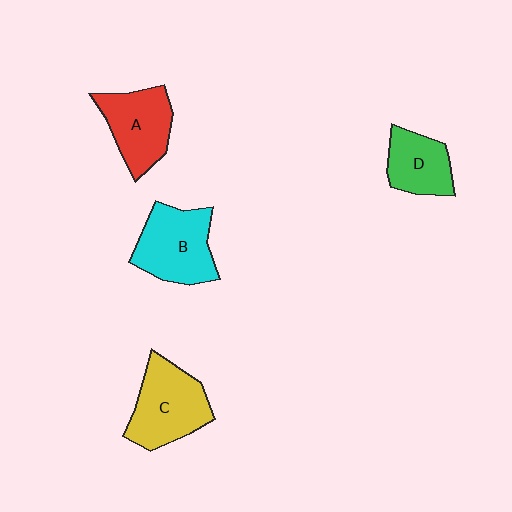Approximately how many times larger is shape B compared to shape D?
Approximately 1.4 times.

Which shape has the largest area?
Shape C (yellow).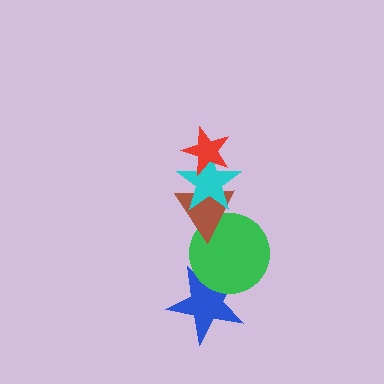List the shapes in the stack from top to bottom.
From top to bottom: the red star, the cyan star, the brown triangle, the green circle, the blue star.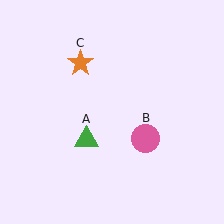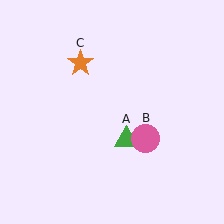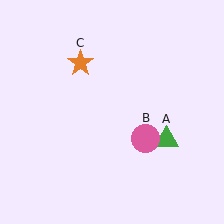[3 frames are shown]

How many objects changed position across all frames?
1 object changed position: green triangle (object A).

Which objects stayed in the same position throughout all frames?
Pink circle (object B) and orange star (object C) remained stationary.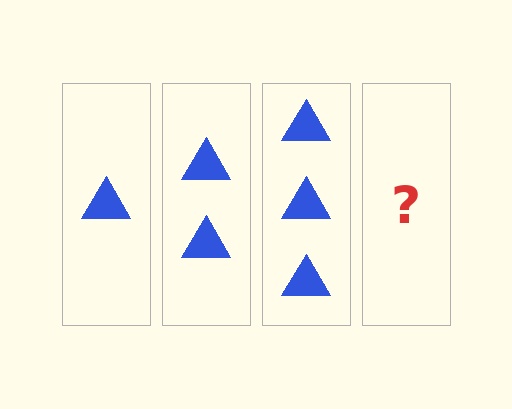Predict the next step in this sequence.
The next step is 4 triangles.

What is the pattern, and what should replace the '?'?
The pattern is that each step adds one more triangle. The '?' should be 4 triangles.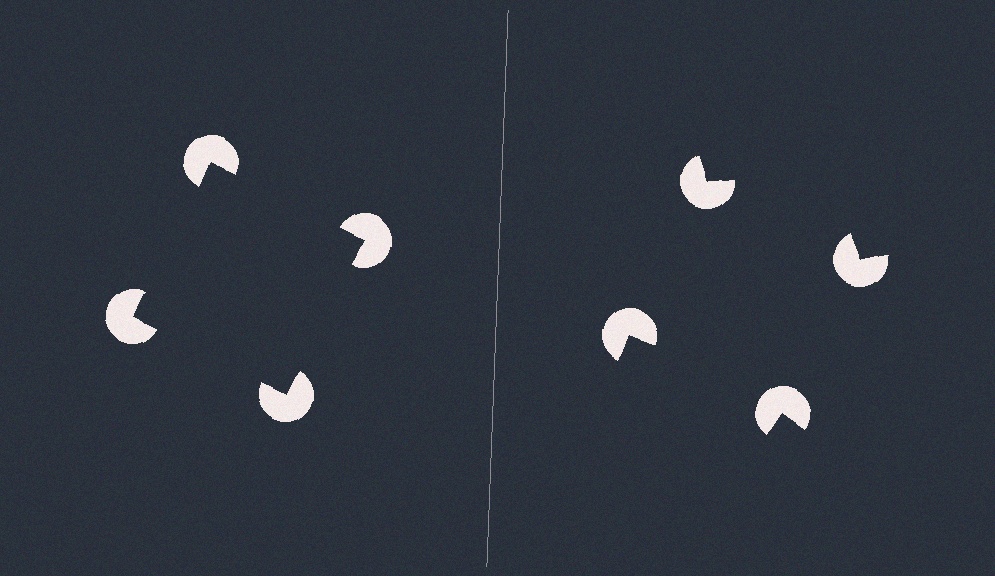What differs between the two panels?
The pac-man discs are positioned identically on both sides; only the wedge orientations differ. On the left they align to a square; on the right they are misaligned.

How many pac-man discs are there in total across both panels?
8 — 4 on each side.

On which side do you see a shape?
An illusory square appears on the left side. On the right side the wedge cuts are rotated, so no coherent shape forms.